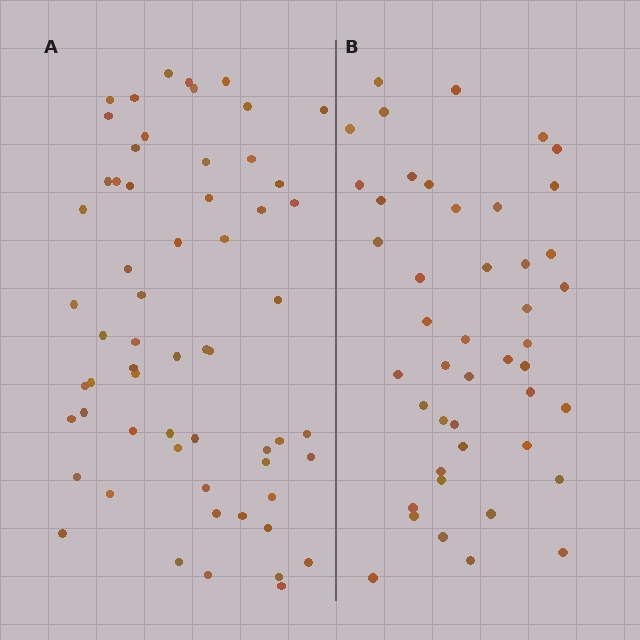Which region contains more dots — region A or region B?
Region A (the left region) has more dots.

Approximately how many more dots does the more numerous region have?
Region A has approximately 15 more dots than region B.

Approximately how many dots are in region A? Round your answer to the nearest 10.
About 60 dots.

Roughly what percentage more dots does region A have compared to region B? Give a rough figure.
About 35% more.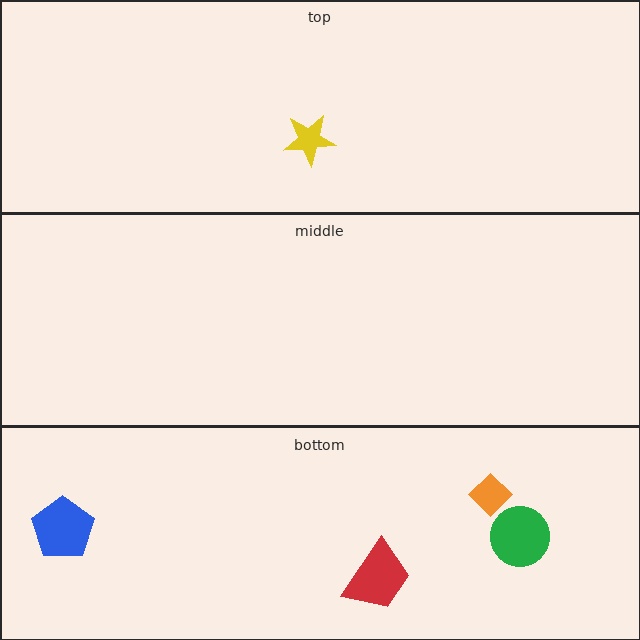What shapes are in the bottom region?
The orange diamond, the blue pentagon, the red trapezoid, the green circle.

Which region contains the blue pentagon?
The bottom region.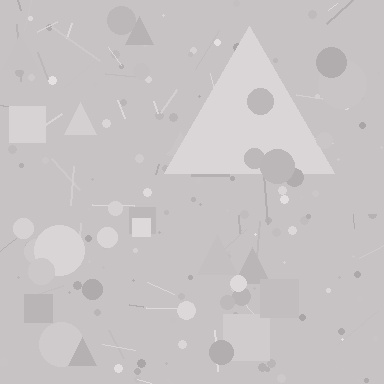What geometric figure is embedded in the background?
A triangle is embedded in the background.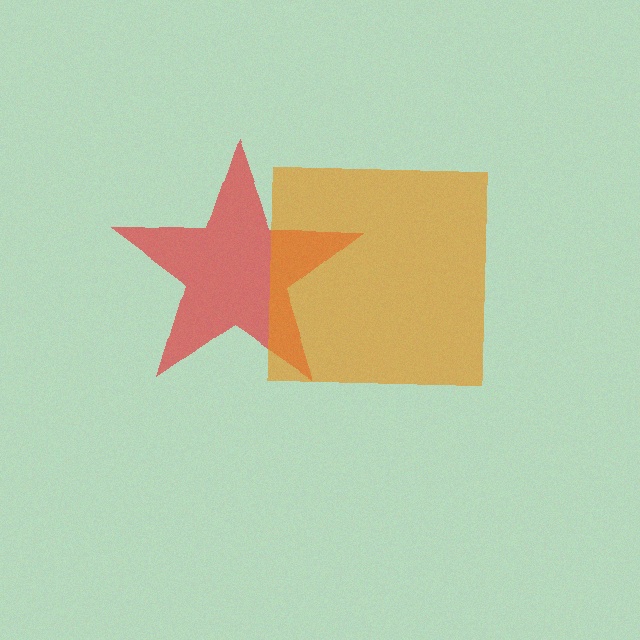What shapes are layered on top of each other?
The layered shapes are: a red star, an orange square.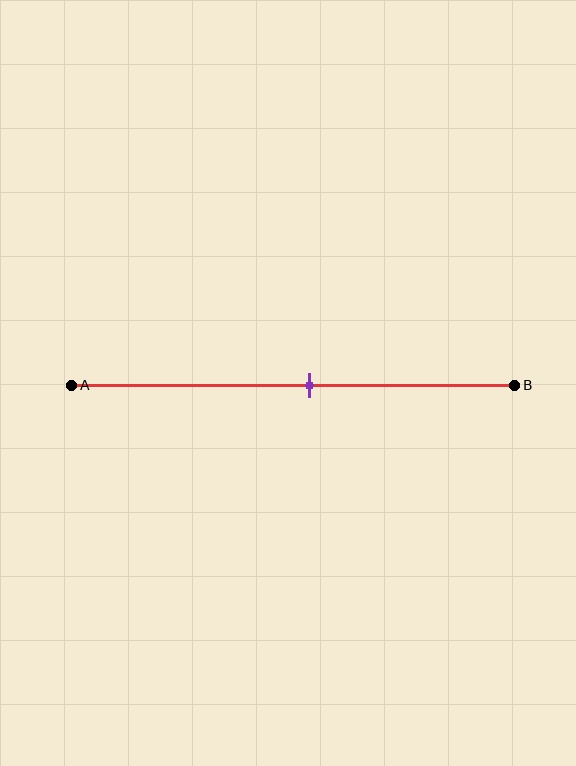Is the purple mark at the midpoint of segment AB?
No, the mark is at about 55% from A, not at the 50% midpoint.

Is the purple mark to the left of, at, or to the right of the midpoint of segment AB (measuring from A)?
The purple mark is to the right of the midpoint of segment AB.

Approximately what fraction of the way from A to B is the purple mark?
The purple mark is approximately 55% of the way from A to B.